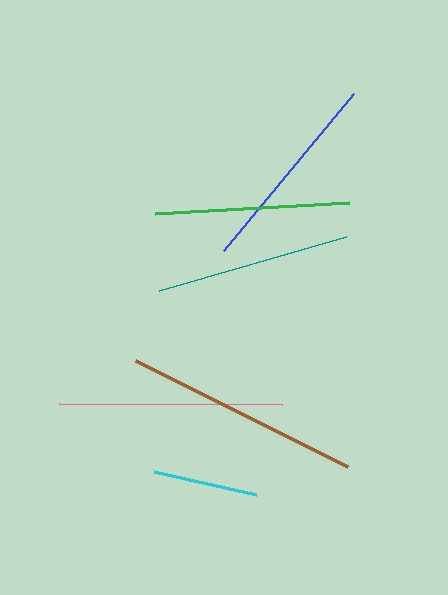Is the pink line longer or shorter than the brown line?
The brown line is longer than the pink line.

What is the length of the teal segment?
The teal segment is approximately 195 pixels long.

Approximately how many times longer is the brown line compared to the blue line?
The brown line is approximately 1.2 times the length of the blue line.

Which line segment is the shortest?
The cyan line is the shortest at approximately 105 pixels.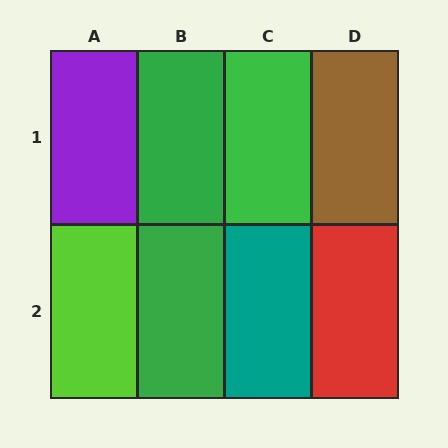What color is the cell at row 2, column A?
Lime.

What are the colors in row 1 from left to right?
Purple, green, green, brown.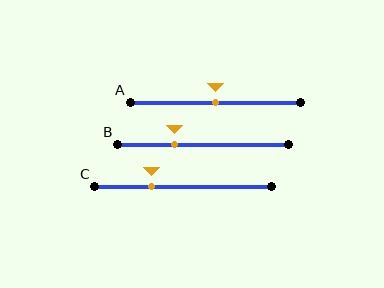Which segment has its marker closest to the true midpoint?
Segment A has its marker closest to the true midpoint.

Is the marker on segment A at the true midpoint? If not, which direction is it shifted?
Yes, the marker on segment A is at the true midpoint.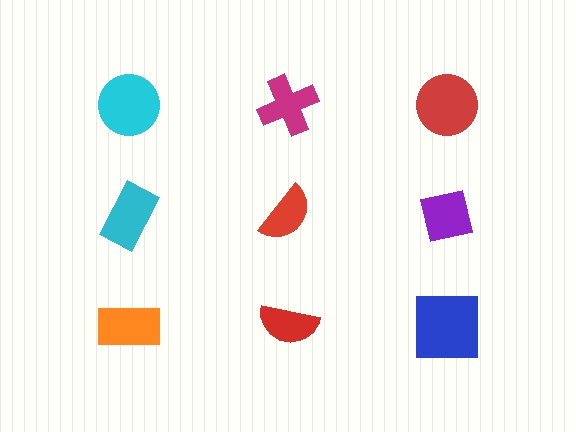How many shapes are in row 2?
3 shapes.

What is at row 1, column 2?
A magenta cross.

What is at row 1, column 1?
A cyan circle.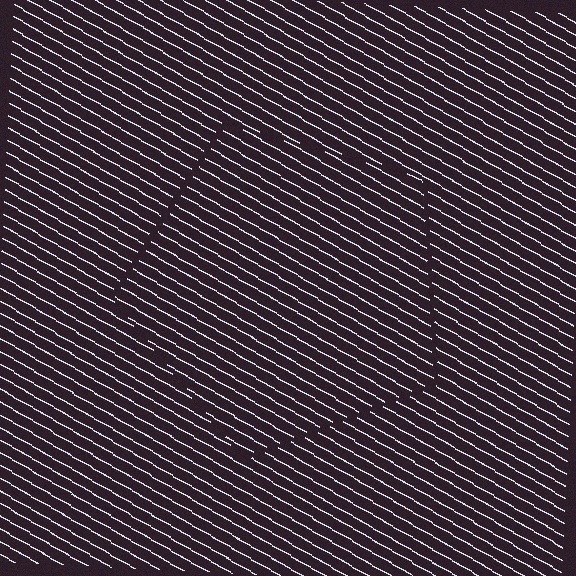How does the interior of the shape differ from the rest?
The interior of the shape contains the same grating, shifted by half a period — the contour is defined by the phase discontinuity where line-ends from the inner and outer gratings abut.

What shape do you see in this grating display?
An illusory pentagon. The interior of the shape contains the same grating, shifted by half a period — the contour is defined by the phase discontinuity where line-ends from the inner and outer gratings abut.